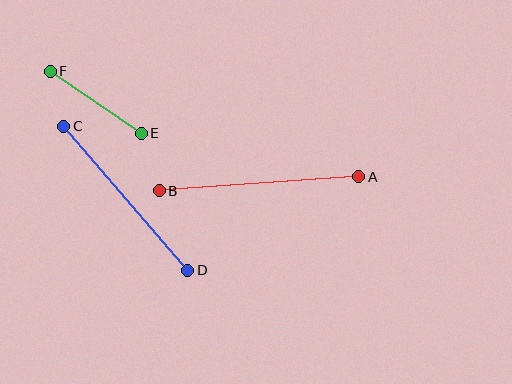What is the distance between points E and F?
The distance is approximately 110 pixels.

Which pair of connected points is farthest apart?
Points A and B are farthest apart.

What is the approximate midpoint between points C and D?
The midpoint is at approximately (126, 198) pixels.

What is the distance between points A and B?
The distance is approximately 200 pixels.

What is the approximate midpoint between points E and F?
The midpoint is at approximately (96, 102) pixels.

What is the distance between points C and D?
The distance is approximately 190 pixels.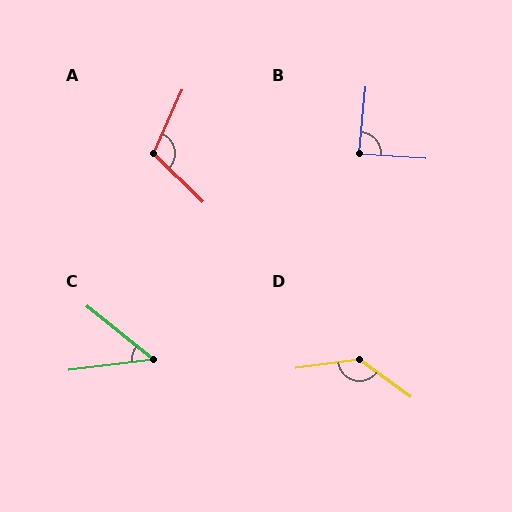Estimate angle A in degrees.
Approximately 110 degrees.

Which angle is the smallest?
C, at approximately 45 degrees.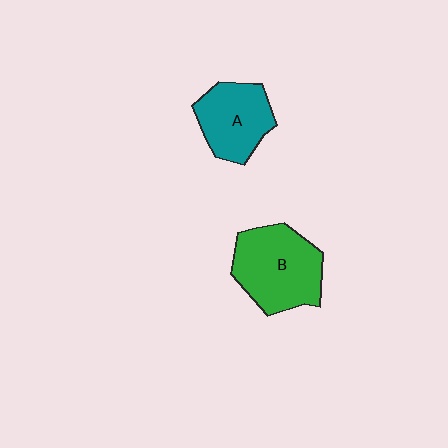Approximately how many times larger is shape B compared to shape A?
Approximately 1.3 times.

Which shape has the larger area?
Shape B (green).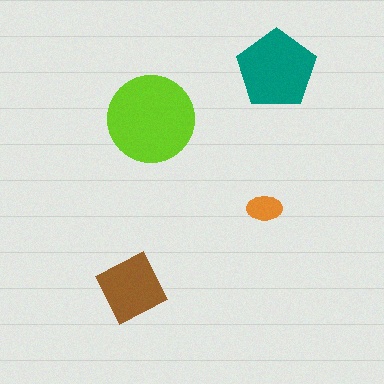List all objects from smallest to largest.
The orange ellipse, the brown square, the teal pentagon, the lime circle.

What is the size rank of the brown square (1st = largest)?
3rd.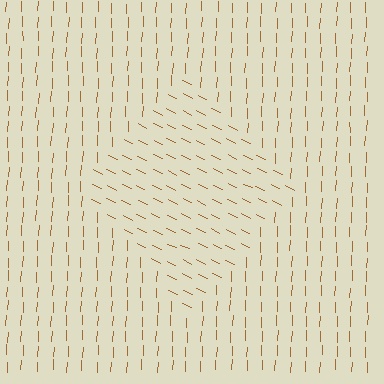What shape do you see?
I see a diamond.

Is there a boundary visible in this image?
Yes, there is a texture boundary formed by a change in line orientation.